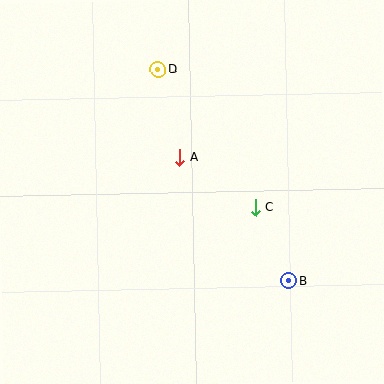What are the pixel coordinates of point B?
Point B is at (289, 281).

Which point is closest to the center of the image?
Point A at (180, 158) is closest to the center.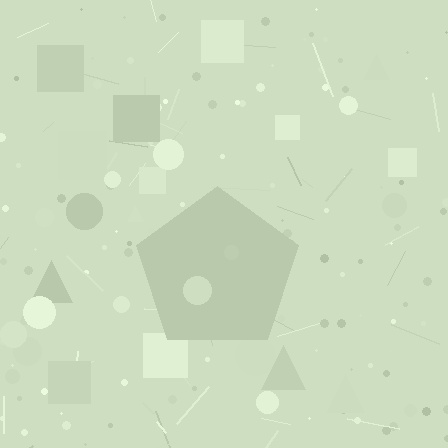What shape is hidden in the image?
A pentagon is hidden in the image.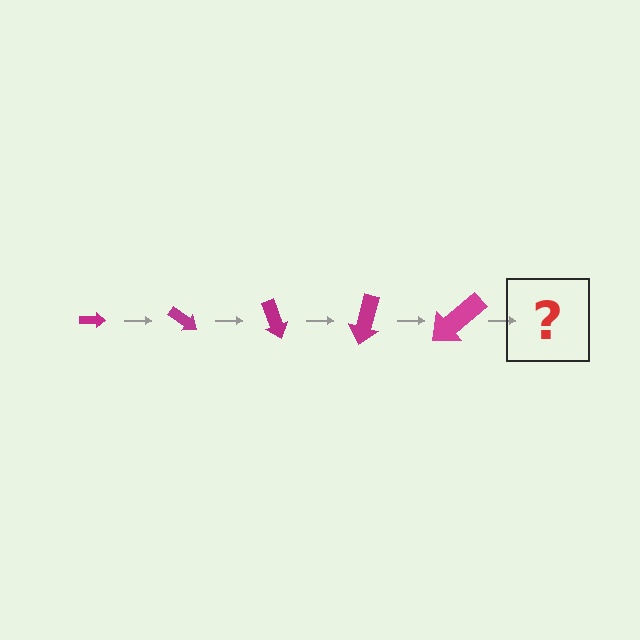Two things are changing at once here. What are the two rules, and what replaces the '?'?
The two rules are that the arrow grows larger each step and it rotates 35 degrees each step. The '?' should be an arrow, larger than the previous one and rotated 175 degrees from the start.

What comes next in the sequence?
The next element should be an arrow, larger than the previous one and rotated 175 degrees from the start.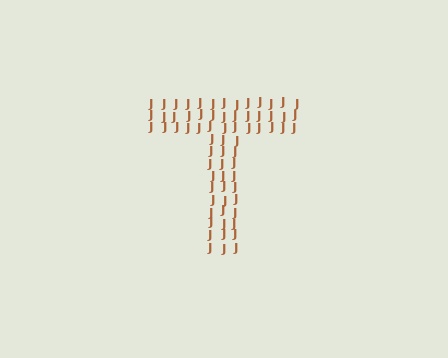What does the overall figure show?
The overall figure shows the letter T.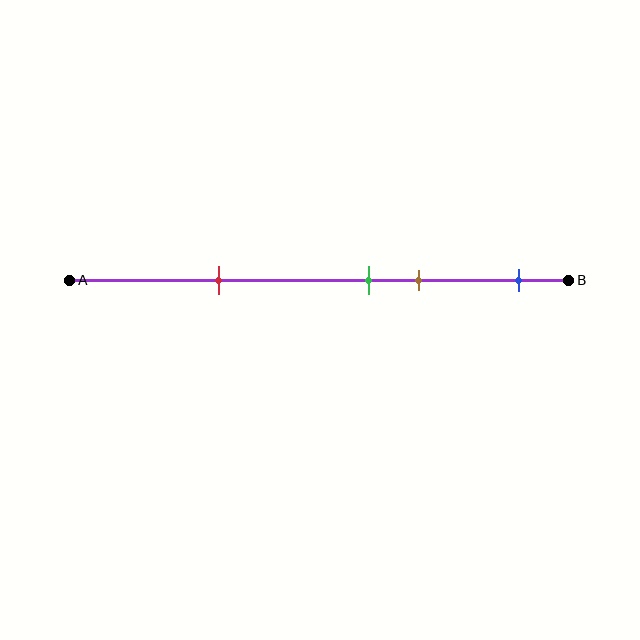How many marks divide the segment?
There are 4 marks dividing the segment.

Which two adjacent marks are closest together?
The green and brown marks are the closest adjacent pair.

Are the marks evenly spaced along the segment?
No, the marks are not evenly spaced.